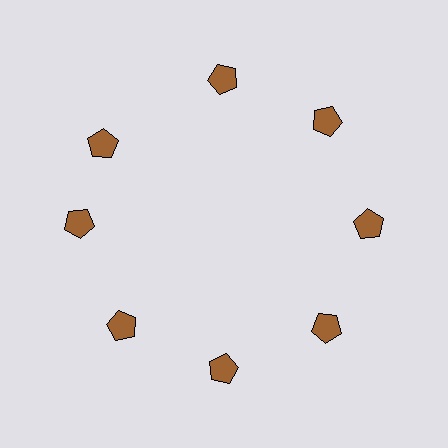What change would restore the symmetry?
The symmetry would be restored by rotating it back into even spacing with its neighbors so that all 8 pentagons sit at equal angles and equal distance from the center.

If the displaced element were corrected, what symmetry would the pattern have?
It would have 8-fold rotational symmetry — the pattern would map onto itself every 45 degrees.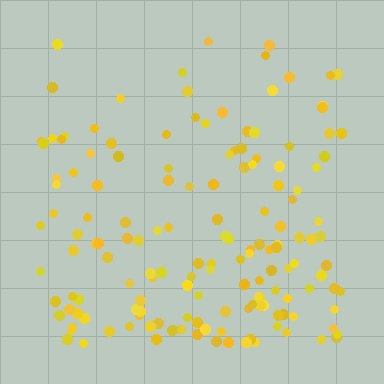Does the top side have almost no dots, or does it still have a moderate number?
Still a moderate number, just noticeably fewer than the bottom.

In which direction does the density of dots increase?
From top to bottom, with the bottom side densest.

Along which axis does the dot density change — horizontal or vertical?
Vertical.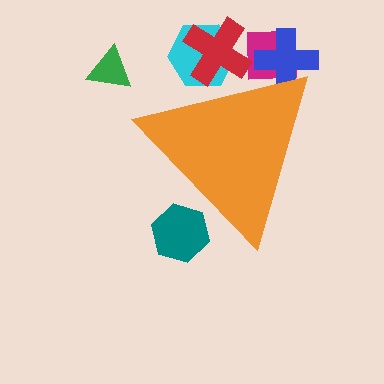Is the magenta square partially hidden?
Yes, the magenta square is partially hidden behind the orange triangle.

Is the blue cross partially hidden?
Yes, the blue cross is partially hidden behind the orange triangle.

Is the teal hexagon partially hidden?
Yes, the teal hexagon is partially hidden behind the orange triangle.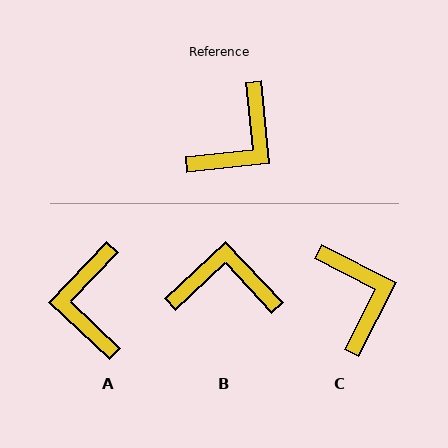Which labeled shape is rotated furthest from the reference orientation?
A, about 139 degrees away.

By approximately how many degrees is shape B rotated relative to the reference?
Approximately 127 degrees counter-clockwise.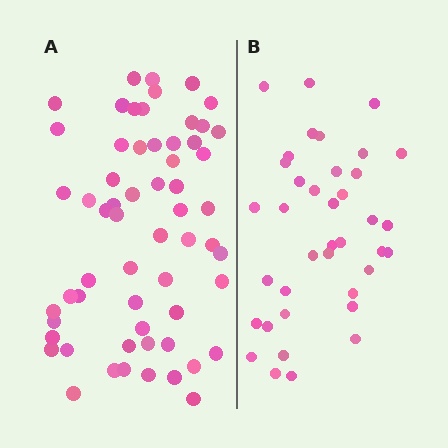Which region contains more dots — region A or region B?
Region A (the left region) has more dots.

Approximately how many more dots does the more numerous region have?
Region A has approximately 20 more dots than region B.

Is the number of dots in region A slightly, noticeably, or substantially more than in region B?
Region A has substantially more. The ratio is roughly 1.6 to 1.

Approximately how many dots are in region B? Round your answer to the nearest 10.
About 40 dots. (The exact count is 38, which rounds to 40.)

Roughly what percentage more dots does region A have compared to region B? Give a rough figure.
About 60% more.